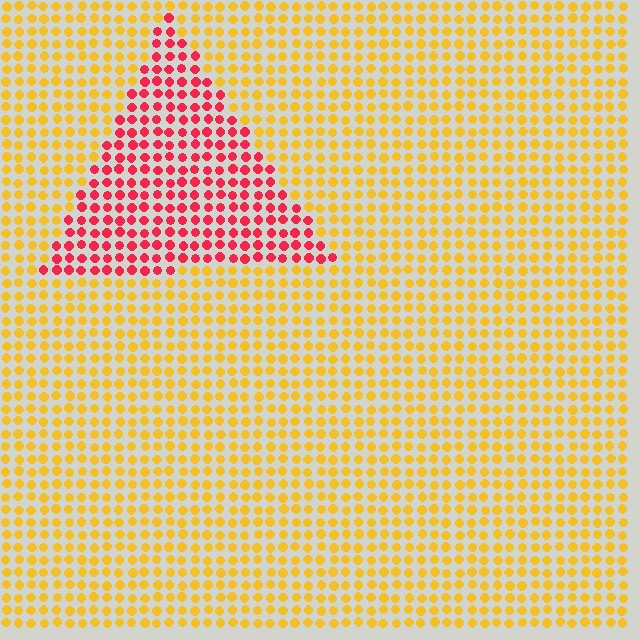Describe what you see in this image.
The image is filled with small yellow elements in a uniform arrangement. A triangle-shaped region is visible where the elements are tinted to a slightly different hue, forming a subtle color boundary.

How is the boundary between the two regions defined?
The boundary is defined purely by a slight shift in hue (about 56 degrees). Spacing, size, and orientation are identical on both sides.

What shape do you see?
I see a triangle.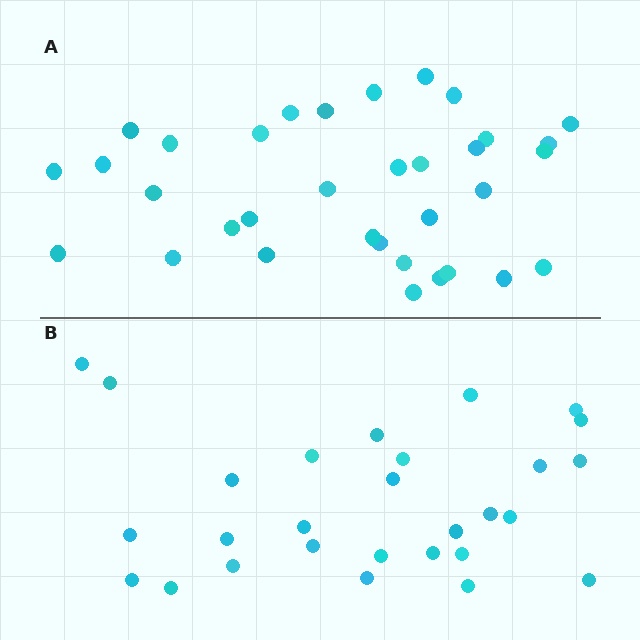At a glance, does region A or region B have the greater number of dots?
Region A (the top region) has more dots.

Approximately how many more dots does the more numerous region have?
Region A has about 6 more dots than region B.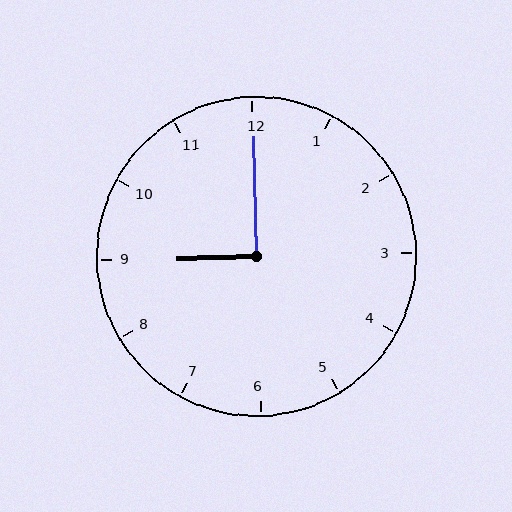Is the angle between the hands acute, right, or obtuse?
It is right.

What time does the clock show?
9:00.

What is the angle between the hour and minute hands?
Approximately 90 degrees.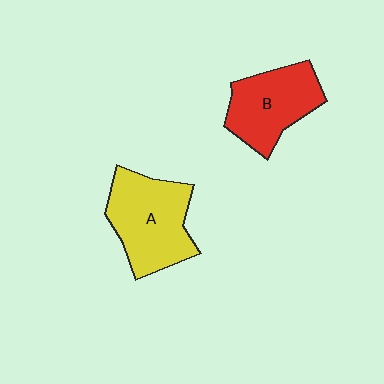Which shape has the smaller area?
Shape B (red).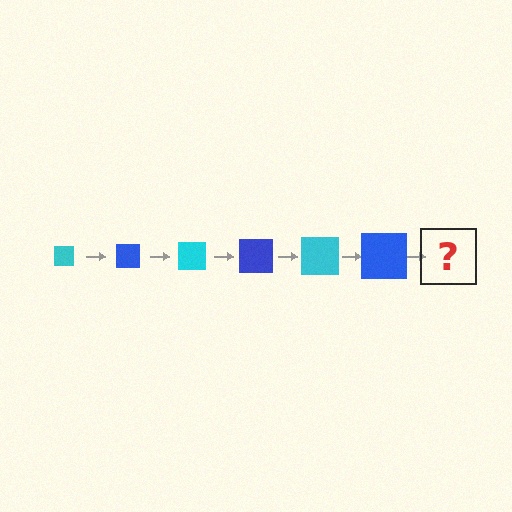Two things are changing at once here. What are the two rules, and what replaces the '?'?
The two rules are that the square grows larger each step and the color cycles through cyan and blue. The '?' should be a cyan square, larger than the previous one.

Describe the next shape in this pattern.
It should be a cyan square, larger than the previous one.